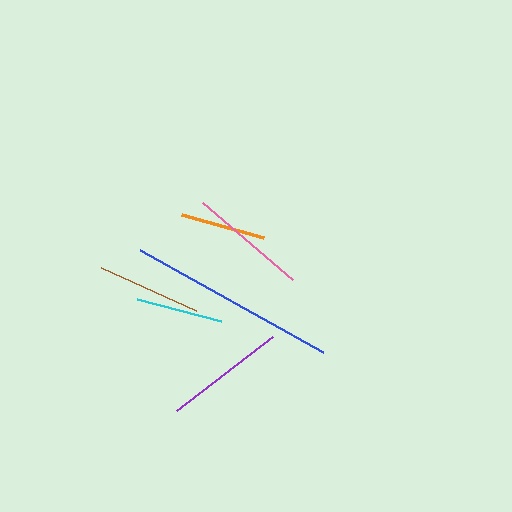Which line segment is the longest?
The blue line is the longest at approximately 209 pixels.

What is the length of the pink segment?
The pink segment is approximately 118 pixels long.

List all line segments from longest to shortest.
From longest to shortest: blue, purple, pink, brown, cyan, orange.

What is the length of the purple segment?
The purple segment is approximately 121 pixels long.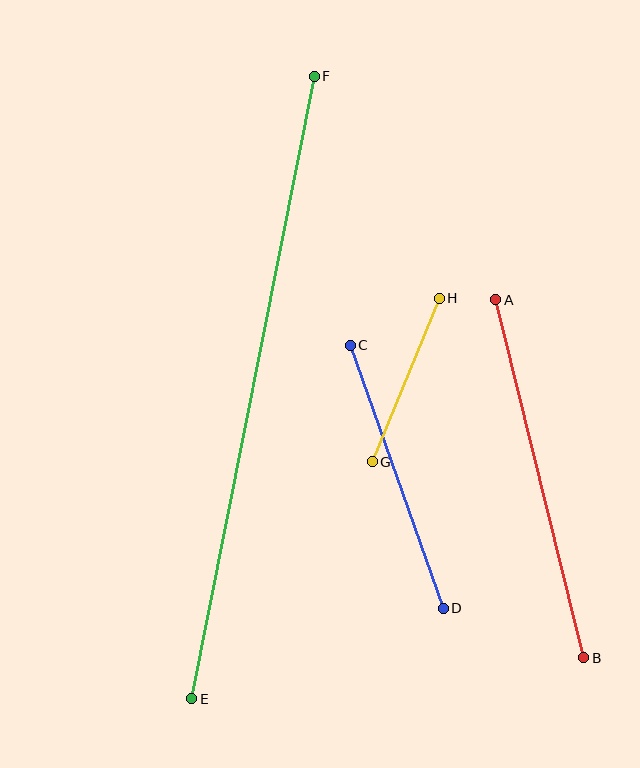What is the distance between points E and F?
The distance is approximately 634 pixels.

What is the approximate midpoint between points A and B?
The midpoint is at approximately (540, 479) pixels.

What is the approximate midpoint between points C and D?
The midpoint is at approximately (397, 477) pixels.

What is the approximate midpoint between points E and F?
The midpoint is at approximately (253, 387) pixels.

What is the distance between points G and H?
The distance is approximately 177 pixels.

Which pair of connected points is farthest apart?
Points E and F are farthest apart.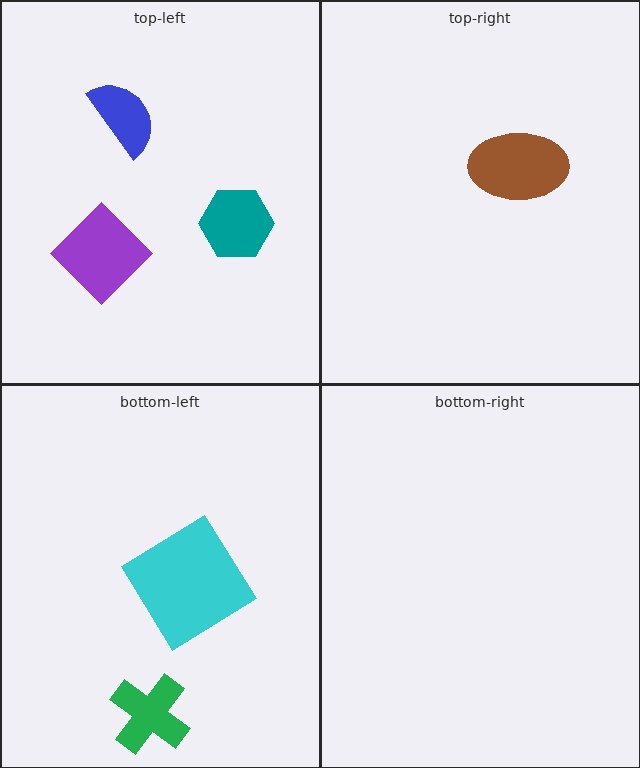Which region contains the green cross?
The bottom-left region.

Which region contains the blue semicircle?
The top-left region.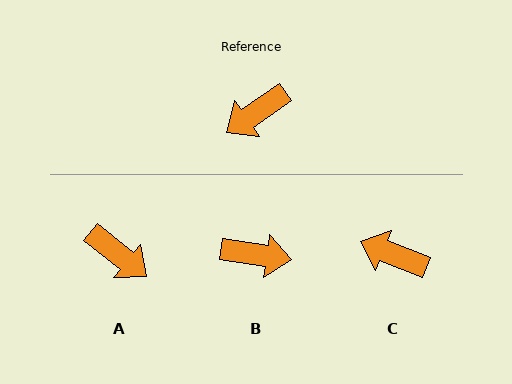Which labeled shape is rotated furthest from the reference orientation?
B, about 137 degrees away.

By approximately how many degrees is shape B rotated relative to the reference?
Approximately 137 degrees counter-clockwise.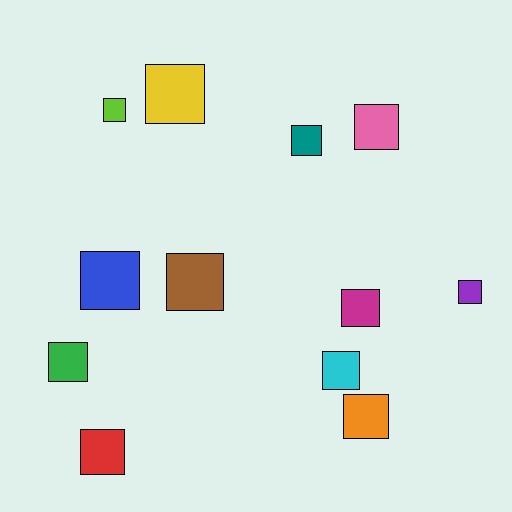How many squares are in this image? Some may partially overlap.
There are 12 squares.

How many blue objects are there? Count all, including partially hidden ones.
There is 1 blue object.